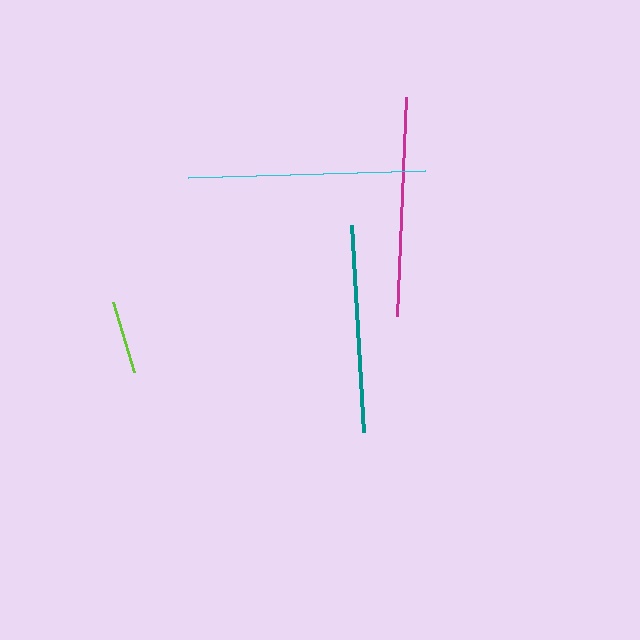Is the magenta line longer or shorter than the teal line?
The magenta line is longer than the teal line.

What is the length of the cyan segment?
The cyan segment is approximately 237 pixels long.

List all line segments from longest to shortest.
From longest to shortest: cyan, magenta, teal, lime.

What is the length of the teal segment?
The teal segment is approximately 207 pixels long.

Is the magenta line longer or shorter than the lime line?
The magenta line is longer than the lime line.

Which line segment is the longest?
The cyan line is the longest at approximately 237 pixels.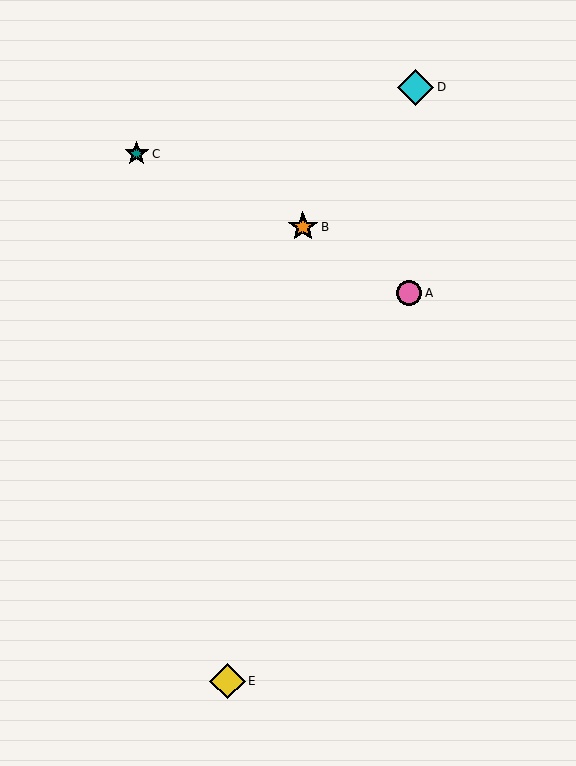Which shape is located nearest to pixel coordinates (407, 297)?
The pink circle (labeled A) at (409, 293) is nearest to that location.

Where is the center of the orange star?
The center of the orange star is at (303, 227).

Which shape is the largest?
The cyan diamond (labeled D) is the largest.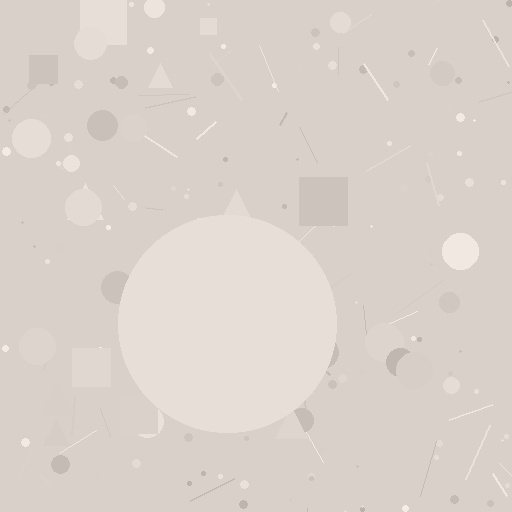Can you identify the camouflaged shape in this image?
The camouflaged shape is a circle.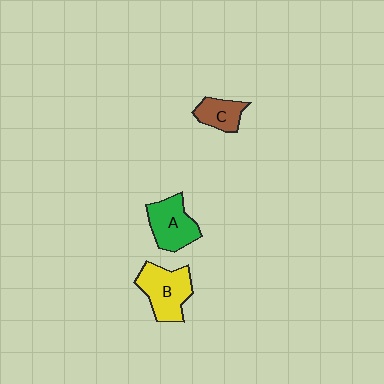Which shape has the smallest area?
Shape C (brown).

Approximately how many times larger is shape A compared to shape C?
Approximately 1.6 times.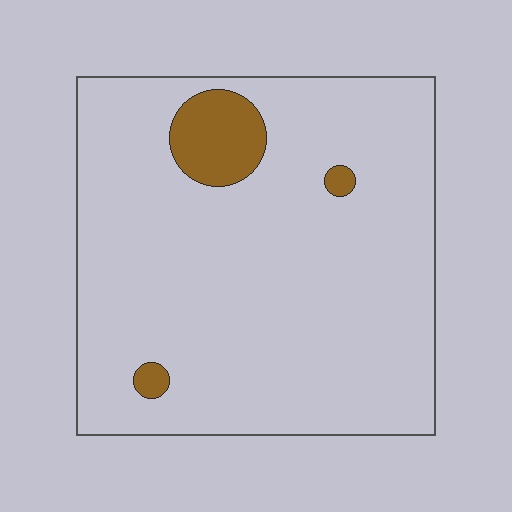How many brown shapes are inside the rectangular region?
3.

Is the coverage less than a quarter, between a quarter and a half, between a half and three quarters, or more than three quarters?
Less than a quarter.